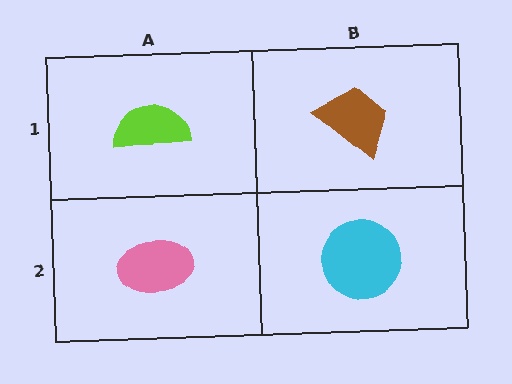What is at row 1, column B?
A brown trapezoid.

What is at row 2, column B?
A cyan circle.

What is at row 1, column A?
A lime semicircle.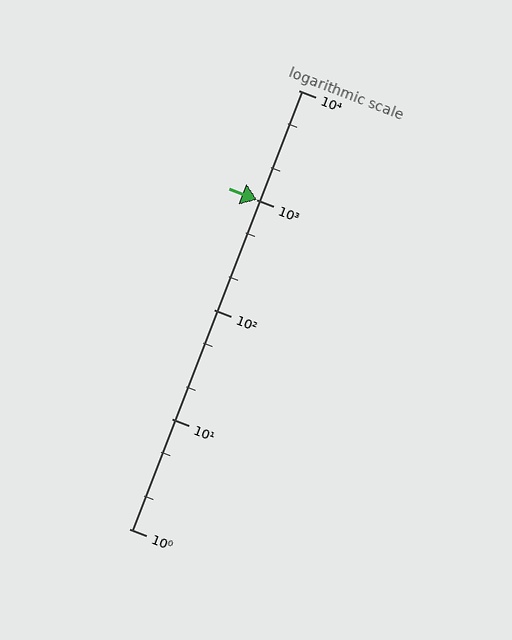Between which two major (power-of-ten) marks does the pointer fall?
The pointer is between 1000 and 10000.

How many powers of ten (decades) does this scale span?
The scale spans 4 decades, from 1 to 10000.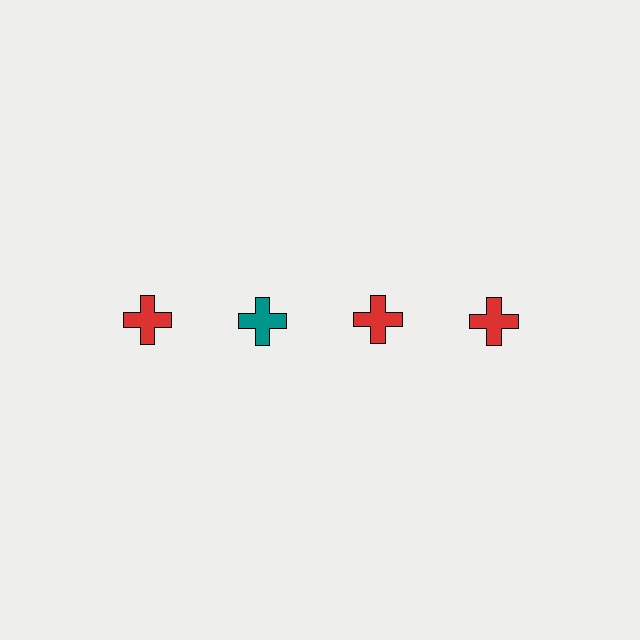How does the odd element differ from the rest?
It has a different color: teal instead of red.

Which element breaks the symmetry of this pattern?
The teal cross in the top row, second from left column breaks the symmetry. All other shapes are red crosses.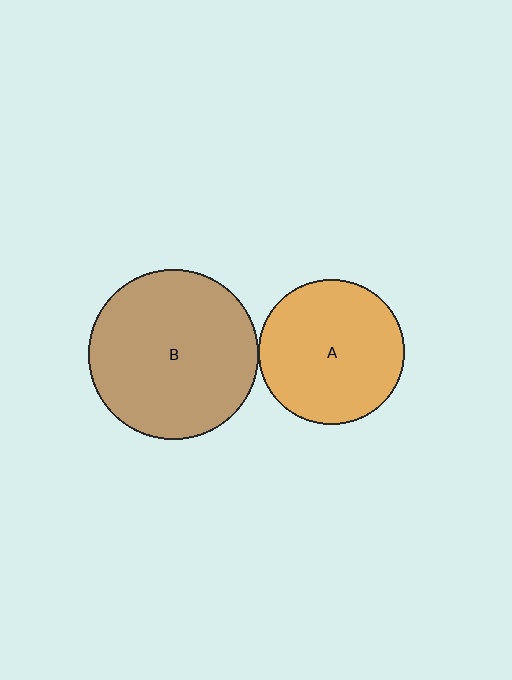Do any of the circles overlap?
No, none of the circles overlap.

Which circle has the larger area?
Circle B (brown).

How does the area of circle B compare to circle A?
Approximately 1.4 times.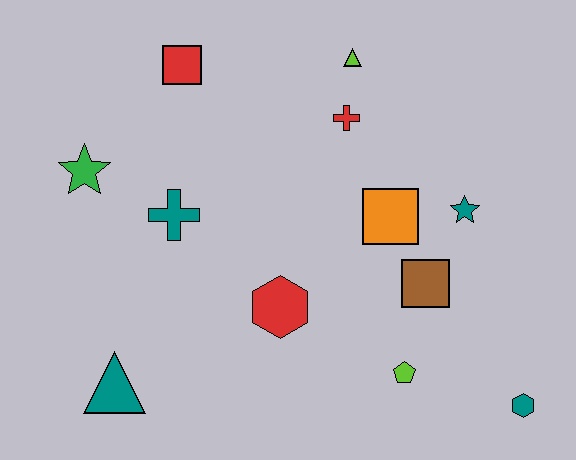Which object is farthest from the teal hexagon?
The green star is farthest from the teal hexagon.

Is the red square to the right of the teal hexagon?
No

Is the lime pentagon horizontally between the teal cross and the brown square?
Yes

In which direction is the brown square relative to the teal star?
The brown square is below the teal star.